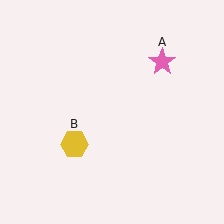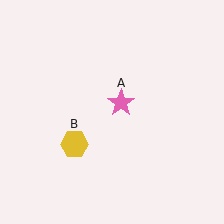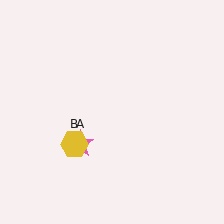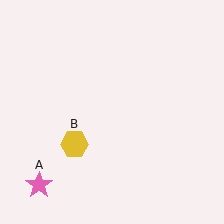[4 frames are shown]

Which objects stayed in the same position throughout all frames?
Yellow hexagon (object B) remained stationary.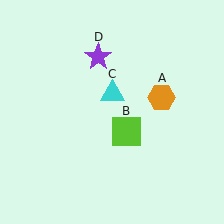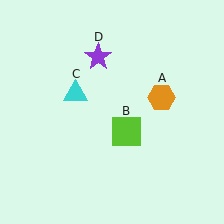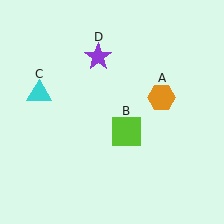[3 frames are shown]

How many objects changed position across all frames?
1 object changed position: cyan triangle (object C).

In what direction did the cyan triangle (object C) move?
The cyan triangle (object C) moved left.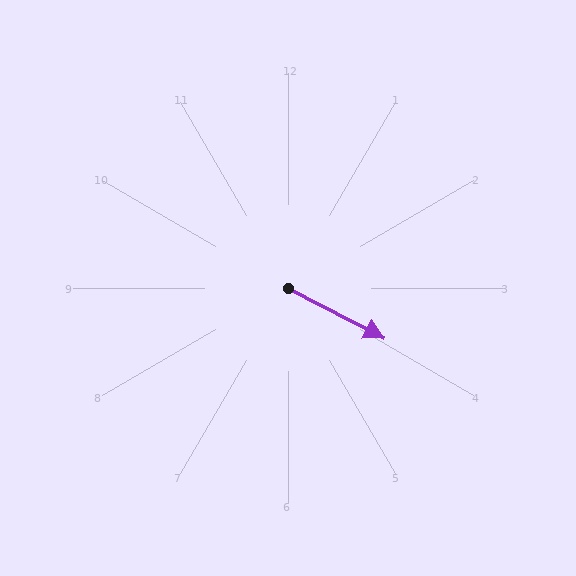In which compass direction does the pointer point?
Southeast.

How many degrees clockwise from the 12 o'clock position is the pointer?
Approximately 118 degrees.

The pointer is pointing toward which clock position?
Roughly 4 o'clock.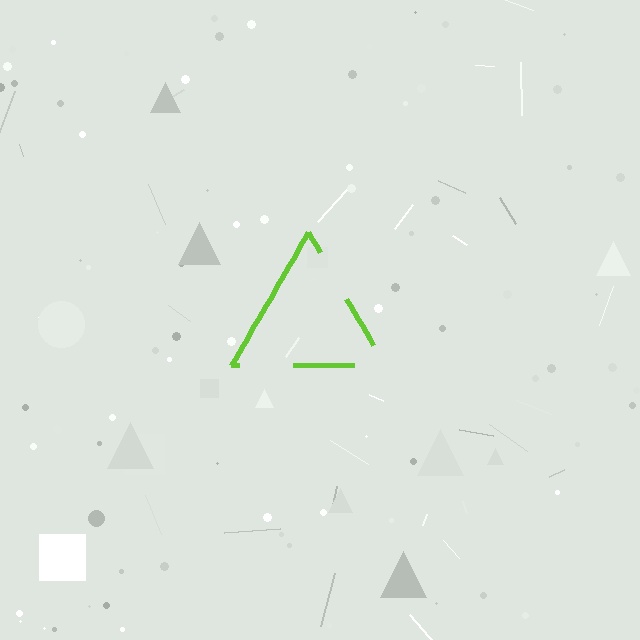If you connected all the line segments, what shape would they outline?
They would outline a triangle.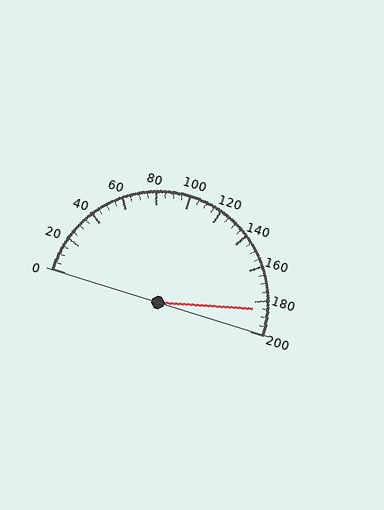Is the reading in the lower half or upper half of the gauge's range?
The reading is in the upper half of the range (0 to 200).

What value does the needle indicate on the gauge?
The needle indicates approximately 185.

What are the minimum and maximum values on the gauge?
The gauge ranges from 0 to 200.